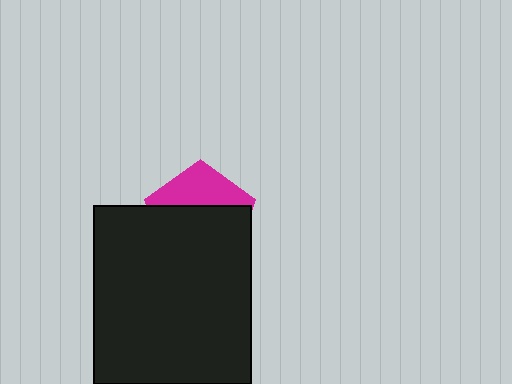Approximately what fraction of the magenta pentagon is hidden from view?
Roughly 65% of the magenta pentagon is hidden behind the black rectangle.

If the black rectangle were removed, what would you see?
You would see the complete magenta pentagon.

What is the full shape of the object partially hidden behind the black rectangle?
The partially hidden object is a magenta pentagon.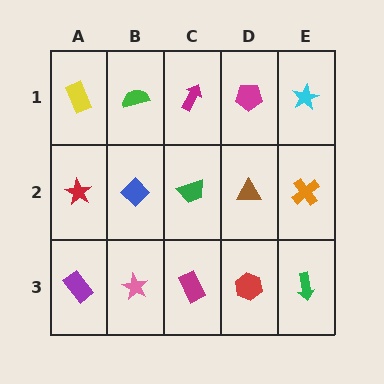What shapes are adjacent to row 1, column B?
A blue diamond (row 2, column B), a yellow rectangle (row 1, column A), a magenta arrow (row 1, column C).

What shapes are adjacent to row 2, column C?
A magenta arrow (row 1, column C), a magenta rectangle (row 3, column C), a blue diamond (row 2, column B), a brown triangle (row 2, column D).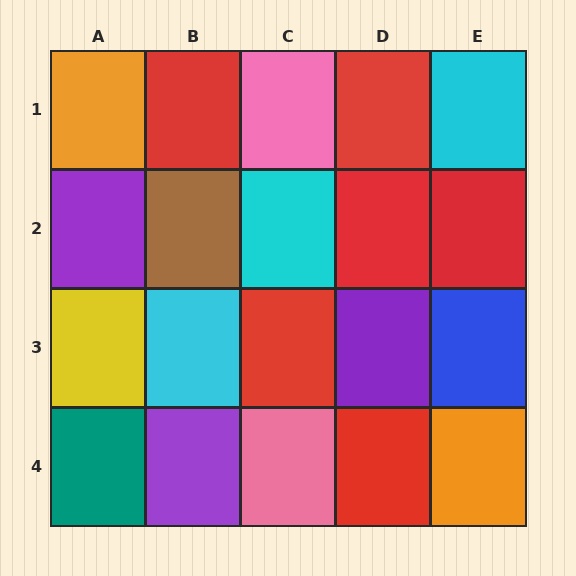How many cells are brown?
1 cell is brown.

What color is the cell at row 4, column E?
Orange.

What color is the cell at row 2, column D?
Red.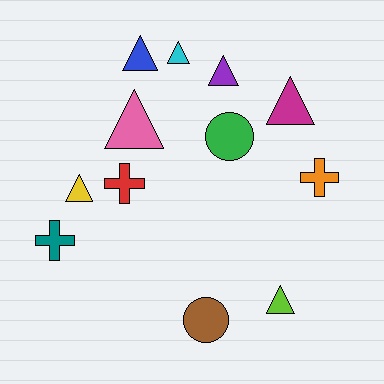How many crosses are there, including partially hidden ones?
There are 3 crosses.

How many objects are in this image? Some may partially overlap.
There are 12 objects.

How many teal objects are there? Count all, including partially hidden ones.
There is 1 teal object.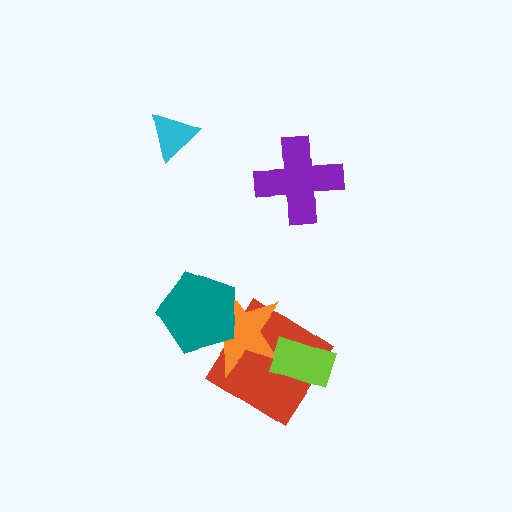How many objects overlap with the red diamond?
2 objects overlap with the red diamond.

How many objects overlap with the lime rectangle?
2 objects overlap with the lime rectangle.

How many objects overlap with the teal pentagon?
1 object overlaps with the teal pentagon.